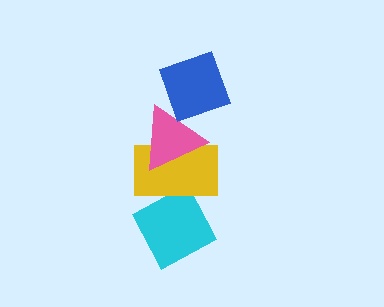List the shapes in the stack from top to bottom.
From top to bottom: the blue diamond, the pink triangle, the yellow rectangle, the cyan diamond.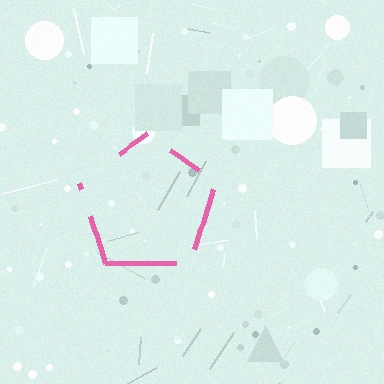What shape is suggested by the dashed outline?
The dashed outline suggests a pentagon.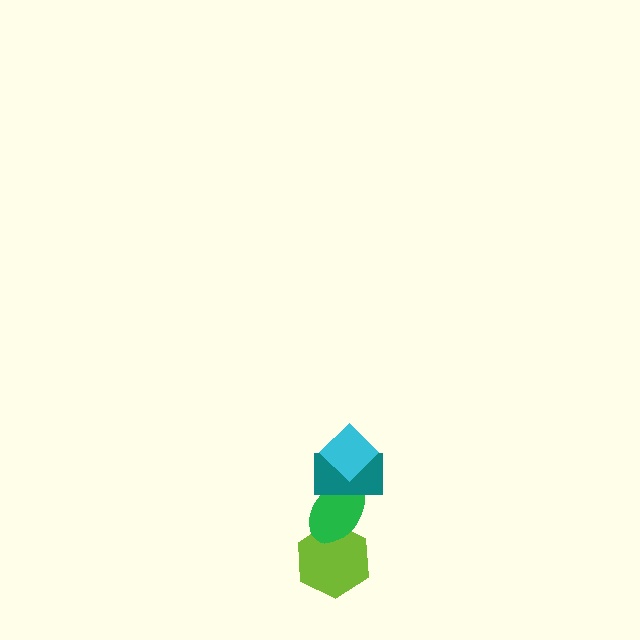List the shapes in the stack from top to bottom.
From top to bottom: the cyan diamond, the teal rectangle, the green ellipse, the lime hexagon.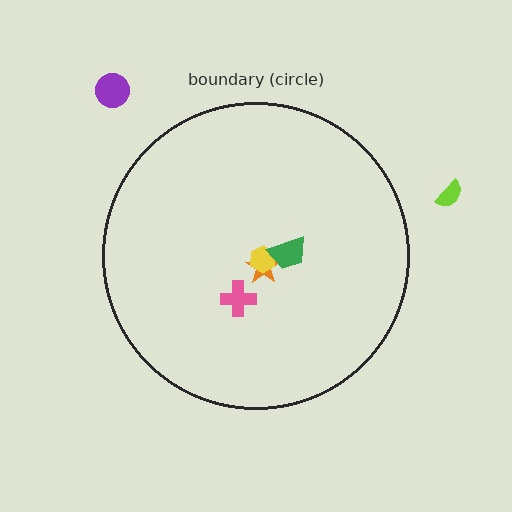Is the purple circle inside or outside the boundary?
Outside.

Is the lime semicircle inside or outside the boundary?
Outside.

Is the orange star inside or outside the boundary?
Inside.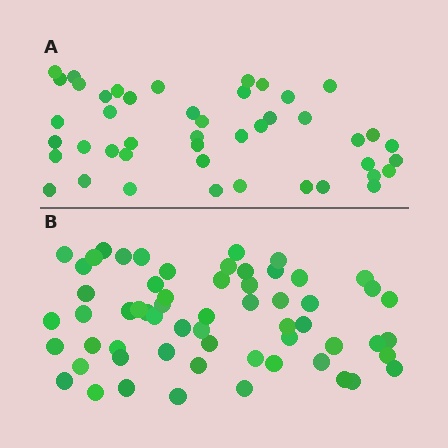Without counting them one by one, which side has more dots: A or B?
Region B (the bottom region) has more dots.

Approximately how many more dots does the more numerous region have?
Region B has approximately 15 more dots than region A.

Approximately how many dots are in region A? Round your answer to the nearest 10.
About 40 dots. (The exact count is 45, which rounds to 40.)